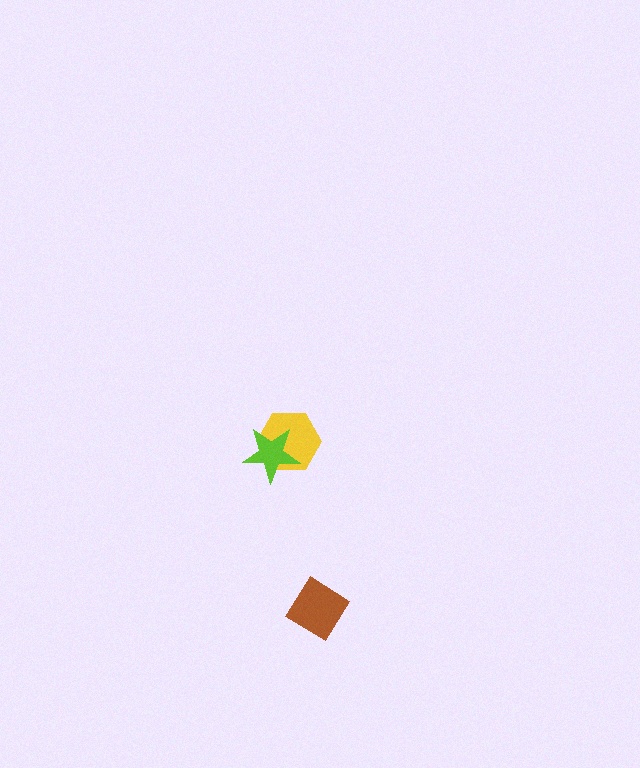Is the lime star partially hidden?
No, no other shape covers it.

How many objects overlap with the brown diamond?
0 objects overlap with the brown diamond.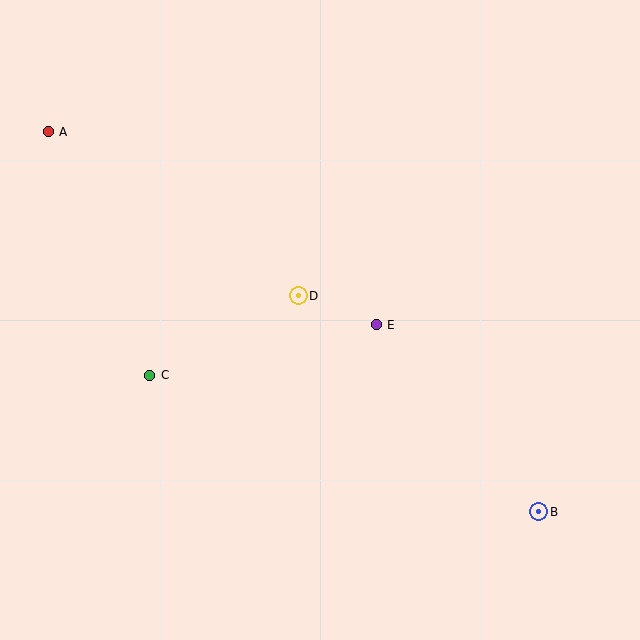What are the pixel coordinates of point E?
Point E is at (376, 325).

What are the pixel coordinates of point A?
Point A is at (48, 132).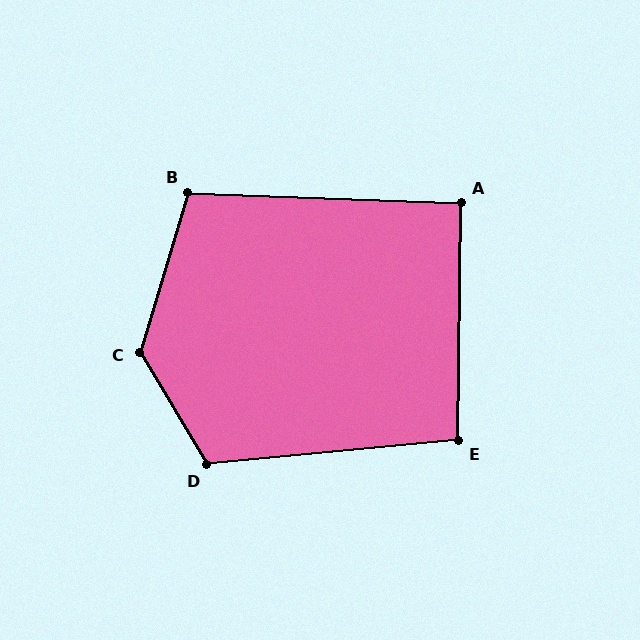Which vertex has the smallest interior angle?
A, at approximately 91 degrees.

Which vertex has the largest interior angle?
C, at approximately 132 degrees.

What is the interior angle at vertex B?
Approximately 105 degrees (obtuse).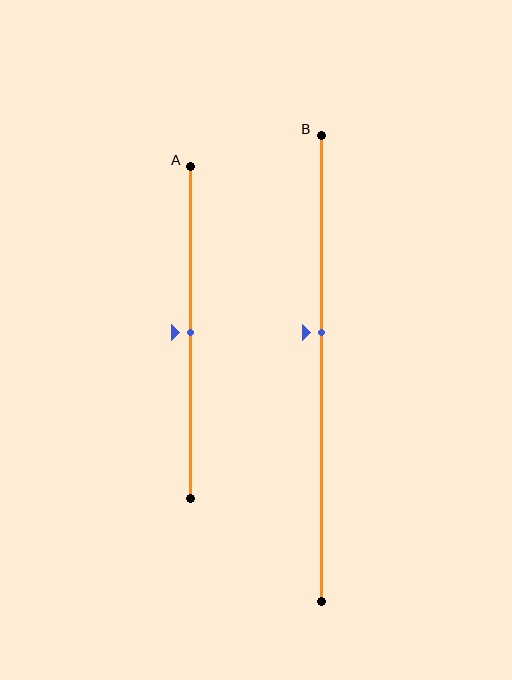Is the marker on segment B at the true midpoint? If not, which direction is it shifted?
No, the marker on segment B is shifted upward by about 8% of the segment length.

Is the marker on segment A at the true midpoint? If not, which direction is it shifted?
Yes, the marker on segment A is at the true midpoint.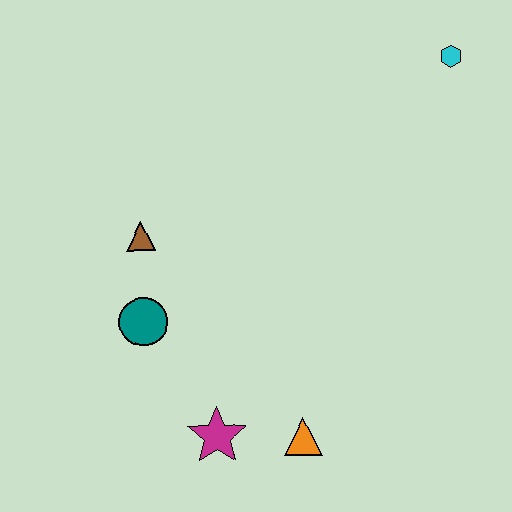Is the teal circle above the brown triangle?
No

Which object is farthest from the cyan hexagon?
The magenta star is farthest from the cyan hexagon.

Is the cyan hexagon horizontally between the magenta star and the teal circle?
No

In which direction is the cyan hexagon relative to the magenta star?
The cyan hexagon is above the magenta star.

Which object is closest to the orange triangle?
The magenta star is closest to the orange triangle.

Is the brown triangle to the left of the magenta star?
Yes